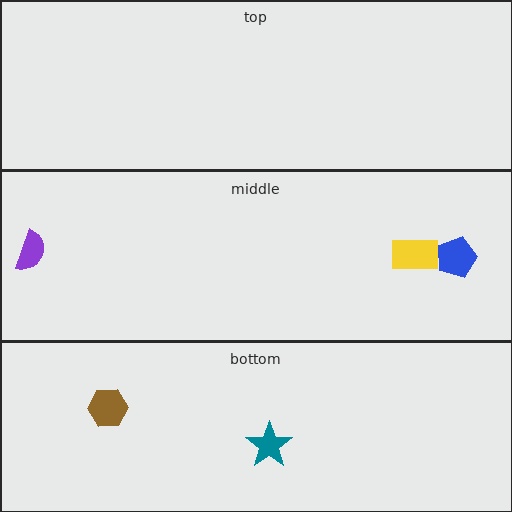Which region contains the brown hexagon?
The bottom region.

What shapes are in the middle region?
The yellow rectangle, the blue pentagon, the purple semicircle.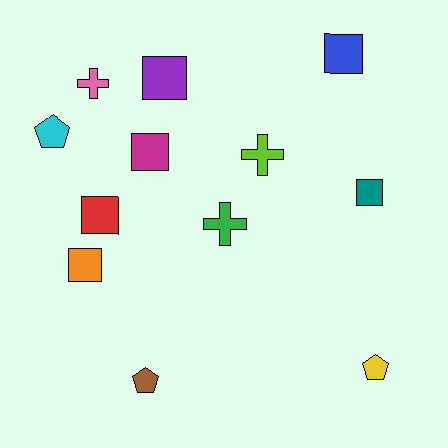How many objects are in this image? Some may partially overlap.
There are 12 objects.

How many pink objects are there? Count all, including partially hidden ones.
There is 1 pink object.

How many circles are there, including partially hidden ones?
There are no circles.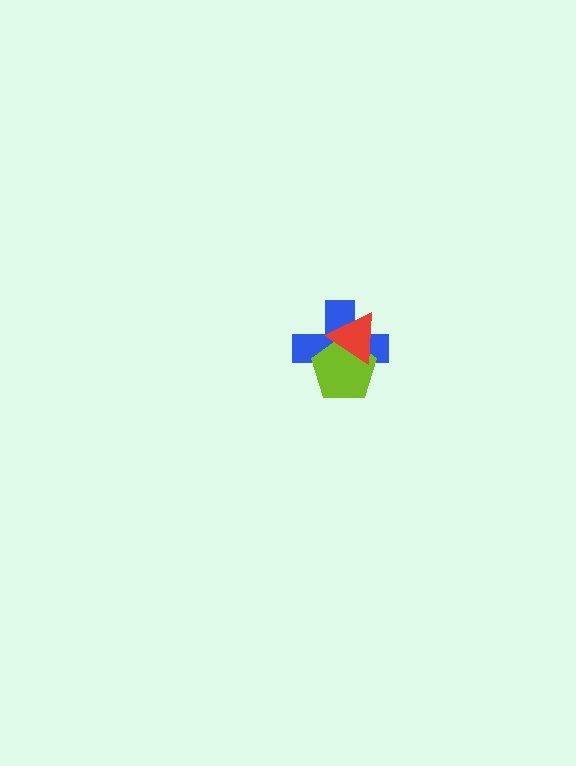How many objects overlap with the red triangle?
2 objects overlap with the red triangle.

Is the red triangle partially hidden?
No, no other shape covers it.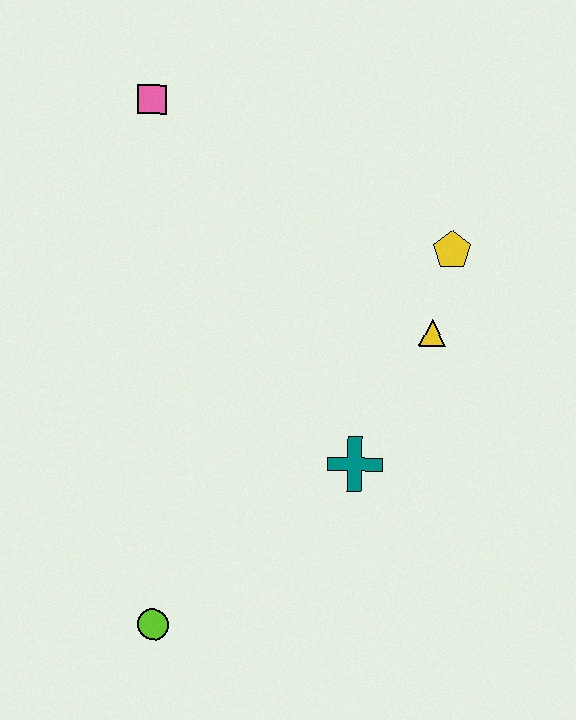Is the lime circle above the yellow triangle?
No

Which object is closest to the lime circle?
The teal cross is closest to the lime circle.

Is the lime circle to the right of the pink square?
Yes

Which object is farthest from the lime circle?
The pink square is farthest from the lime circle.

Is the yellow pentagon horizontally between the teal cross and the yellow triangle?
No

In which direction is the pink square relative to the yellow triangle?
The pink square is to the left of the yellow triangle.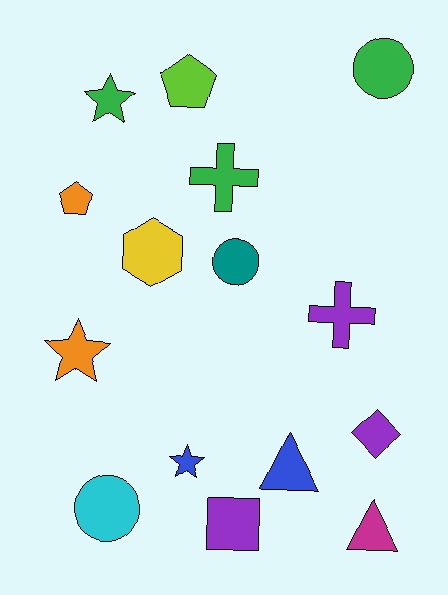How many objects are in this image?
There are 15 objects.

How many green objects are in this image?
There are 3 green objects.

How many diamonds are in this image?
There is 1 diamond.